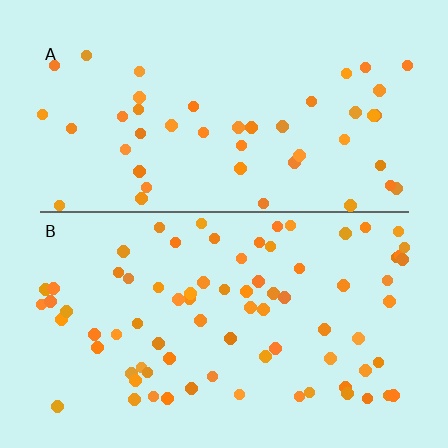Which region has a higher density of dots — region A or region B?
B (the bottom).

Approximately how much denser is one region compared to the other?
Approximately 1.7× — region B over region A.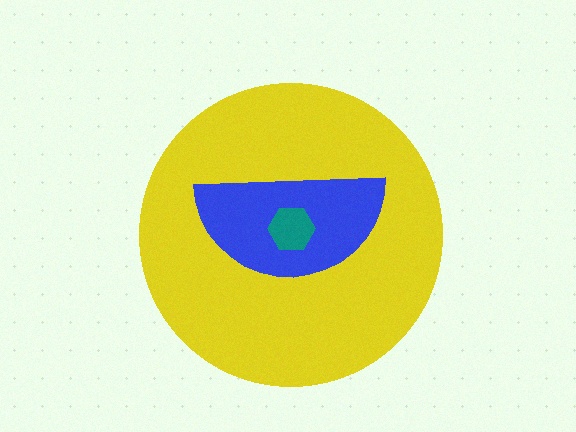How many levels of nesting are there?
3.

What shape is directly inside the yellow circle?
The blue semicircle.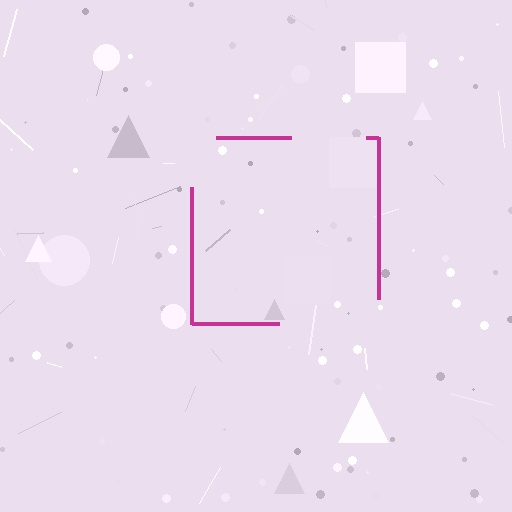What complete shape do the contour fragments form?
The contour fragments form a square.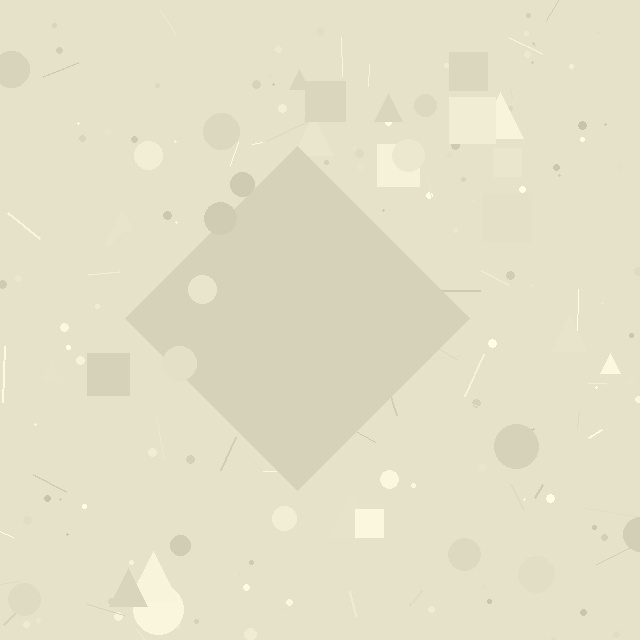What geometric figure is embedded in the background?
A diamond is embedded in the background.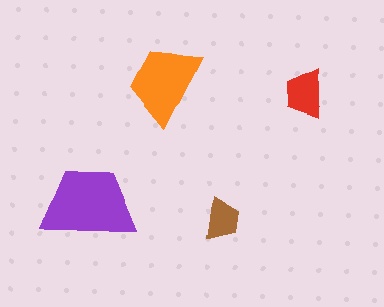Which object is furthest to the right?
The red trapezoid is rightmost.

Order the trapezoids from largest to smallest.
the purple one, the orange one, the red one, the brown one.